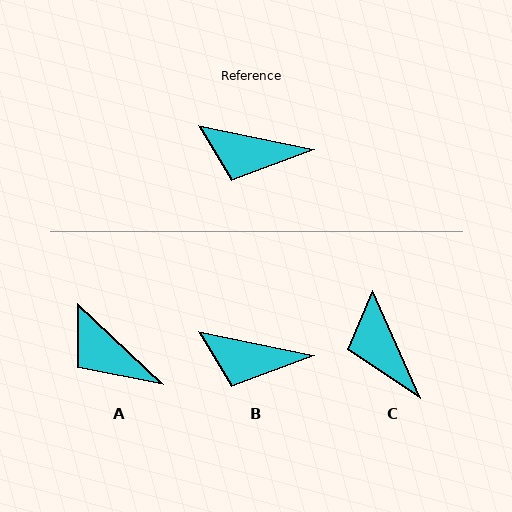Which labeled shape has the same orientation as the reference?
B.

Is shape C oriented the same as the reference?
No, it is off by about 55 degrees.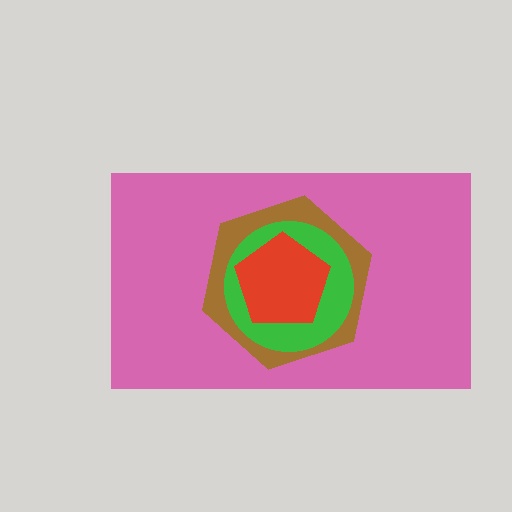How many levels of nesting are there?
4.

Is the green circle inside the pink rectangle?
Yes.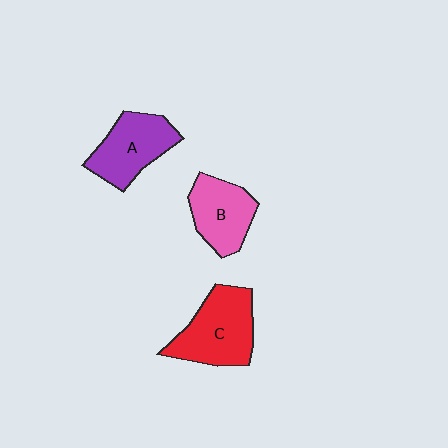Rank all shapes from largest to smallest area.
From largest to smallest: C (red), A (purple), B (pink).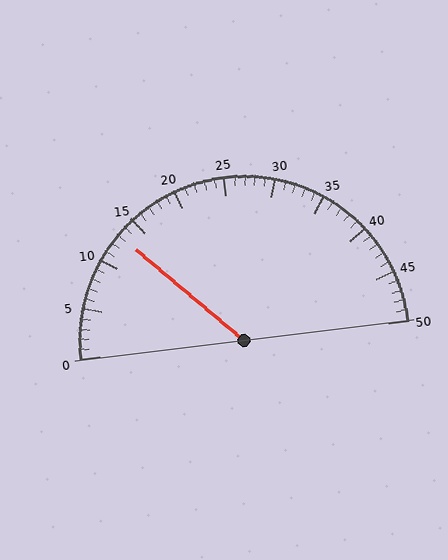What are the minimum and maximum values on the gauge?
The gauge ranges from 0 to 50.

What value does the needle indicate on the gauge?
The needle indicates approximately 13.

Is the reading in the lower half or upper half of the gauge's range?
The reading is in the lower half of the range (0 to 50).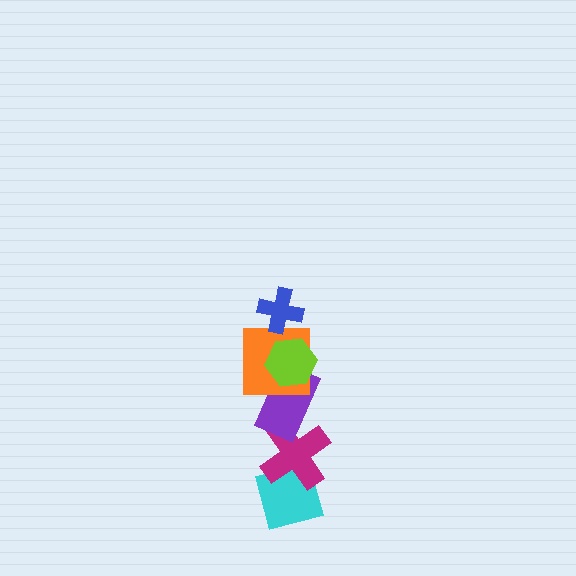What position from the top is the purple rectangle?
The purple rectangle is 4th from the top.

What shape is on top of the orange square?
The lime hexagon is on top of the orange square.